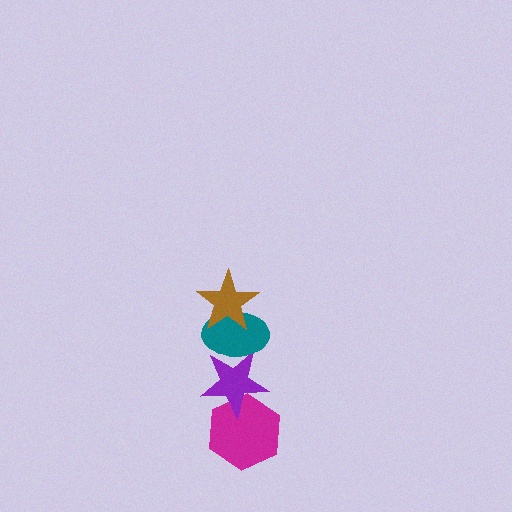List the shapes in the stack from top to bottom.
From top to bottom: the brown star, the teal ellipse, the purple star, the magenta hexagon.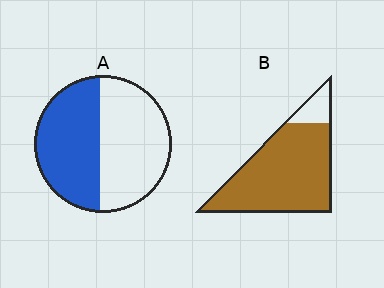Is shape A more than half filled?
Roughly half.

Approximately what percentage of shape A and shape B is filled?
A is approximately 45% and B is approximately 90%.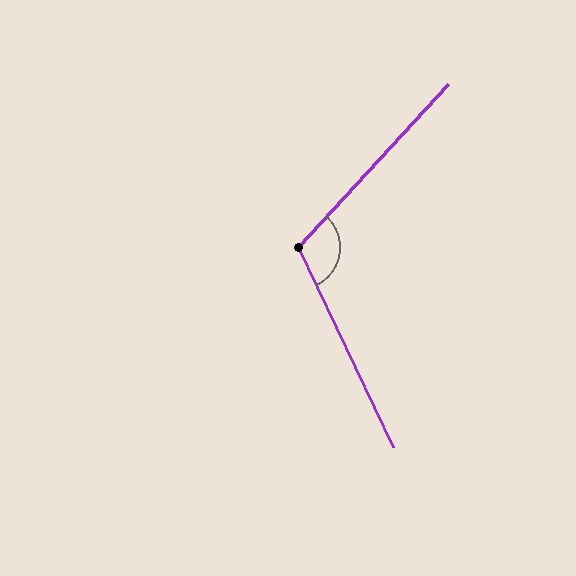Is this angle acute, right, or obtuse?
It is obtuse.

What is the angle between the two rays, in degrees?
Approximately 112 degrees.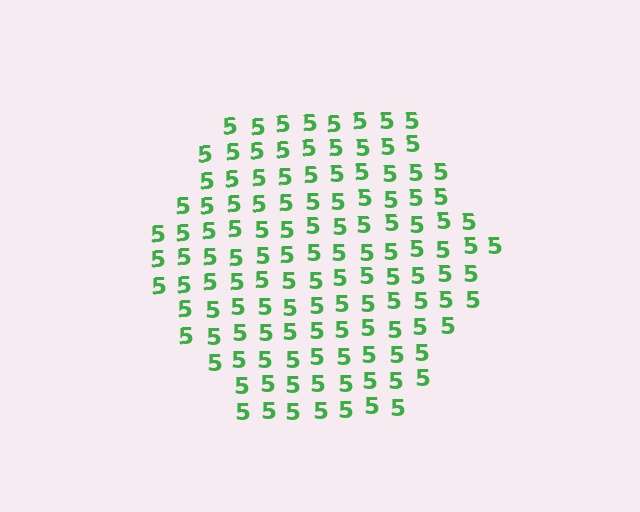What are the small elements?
The small elements are digit 5's.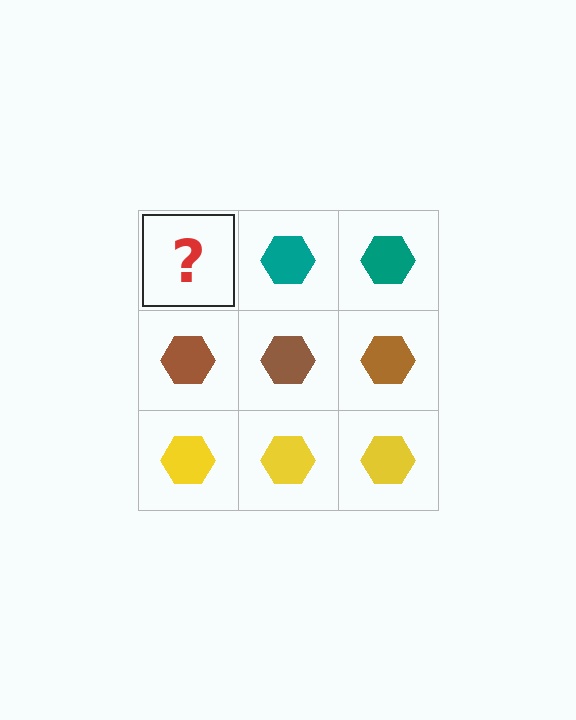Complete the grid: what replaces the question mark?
The question mark should be replaced with a teal hexagon.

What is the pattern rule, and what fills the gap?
The rule is that each row has a consistent color. The gap should be filled with a teal hexagon.